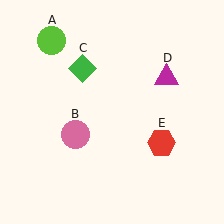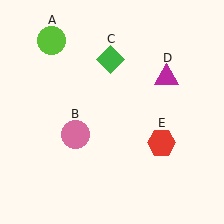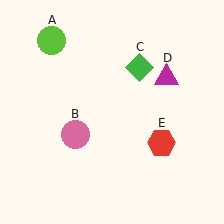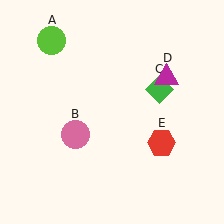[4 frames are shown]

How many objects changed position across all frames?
1 object changed position: green diamond (object C).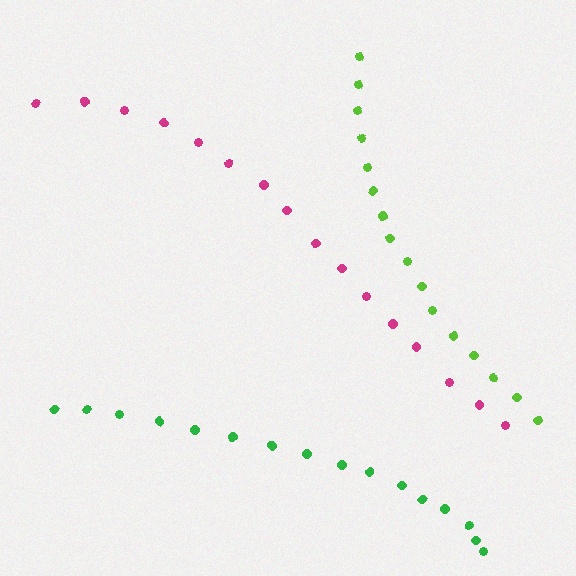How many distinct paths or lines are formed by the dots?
There are 3 distinct paths.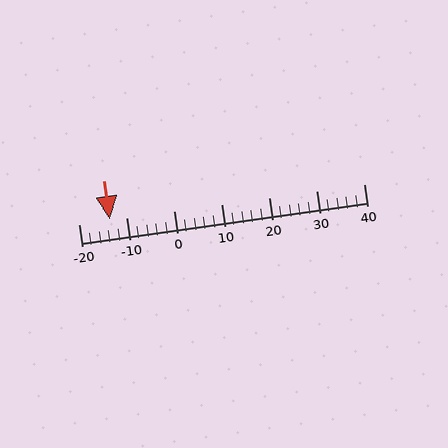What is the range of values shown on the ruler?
The ruler shows values from -20 to 40.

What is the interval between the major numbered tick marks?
The major tick marks are spaced 10 units apart.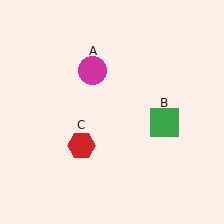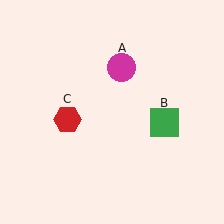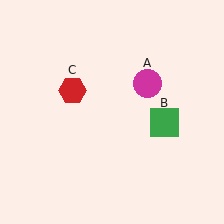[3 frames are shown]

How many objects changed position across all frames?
2 objects changed position: magenta circle (object A), red hexagon (object C).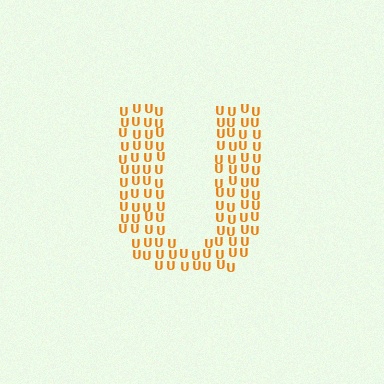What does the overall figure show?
The overall figure shows the letter U.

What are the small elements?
The small elements are letter U's.